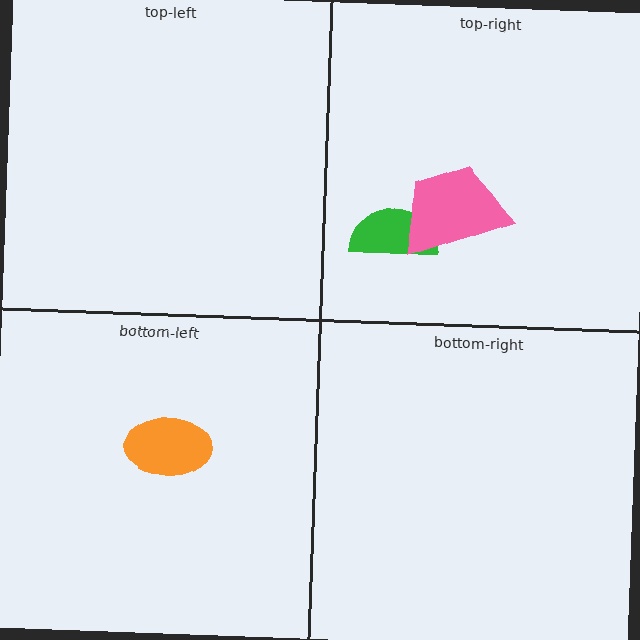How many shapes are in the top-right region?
2.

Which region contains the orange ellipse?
The bottom-left region.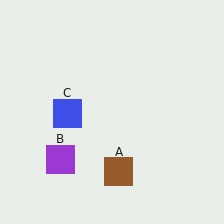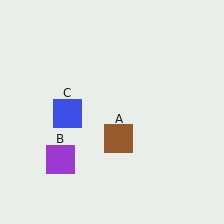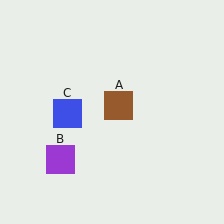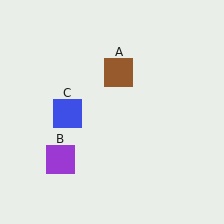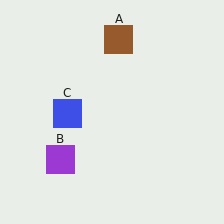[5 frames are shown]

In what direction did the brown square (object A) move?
The brown square (object A) moved up.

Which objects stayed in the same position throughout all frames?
Purple square (object B) and blue square (object C) remained stationary.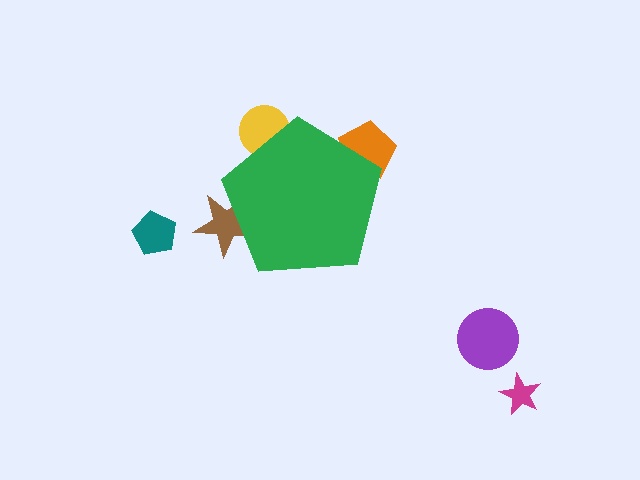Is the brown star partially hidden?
Yes, the brown star is partially hidden behind the green pentagon.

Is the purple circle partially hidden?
No, the purple circle is fully visible.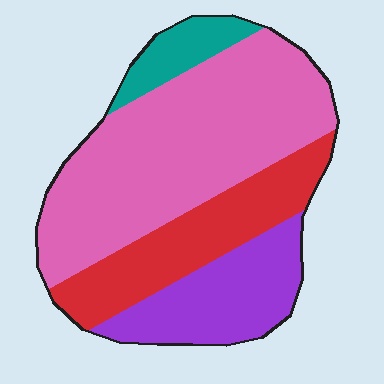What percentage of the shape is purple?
Purple takes up about one fifth (1/5) of the shape.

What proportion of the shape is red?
Red covers around 20% of the shape.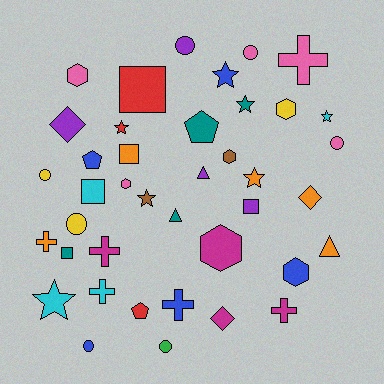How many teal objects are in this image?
There are 4 teal objects.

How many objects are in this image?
There are 40 objects.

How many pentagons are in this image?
There are 3 pentagons.